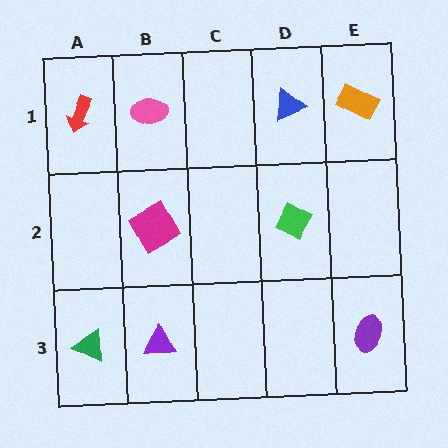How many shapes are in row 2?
2 shapes.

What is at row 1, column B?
A pink ellipse.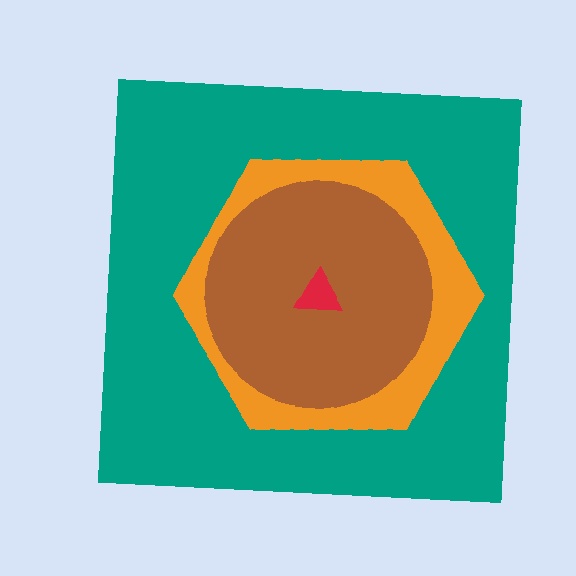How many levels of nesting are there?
4.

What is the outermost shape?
The teal square.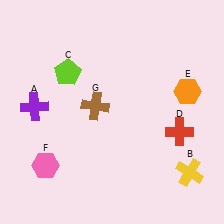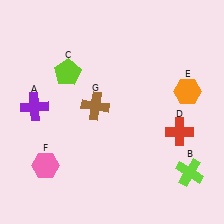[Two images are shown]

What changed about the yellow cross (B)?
In Image 1, B is yellow. In Image 2, it changed to lime.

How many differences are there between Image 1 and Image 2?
There is 1 difference between the two images.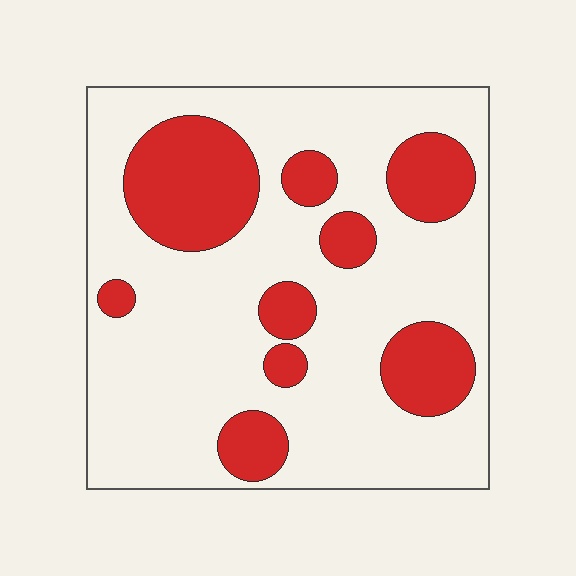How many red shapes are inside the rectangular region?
9.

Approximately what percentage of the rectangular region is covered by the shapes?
Approximately 25%.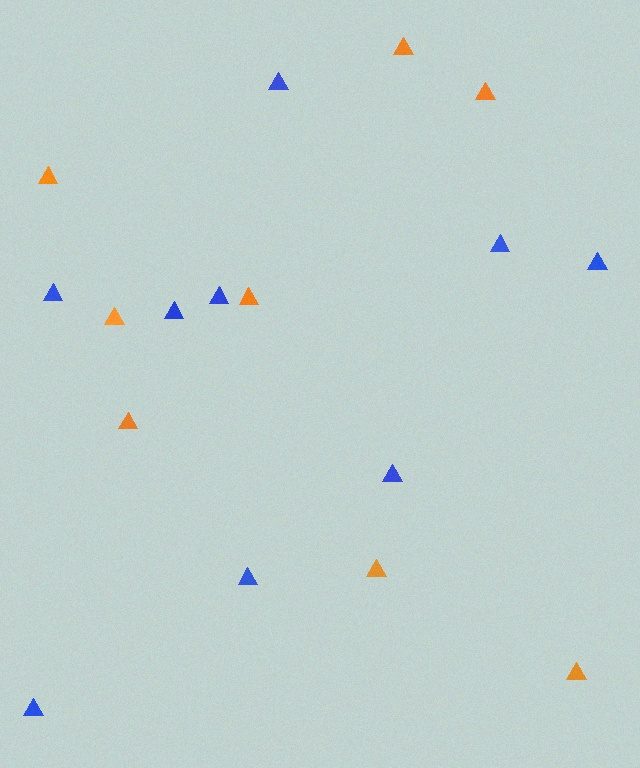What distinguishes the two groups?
There are 2 groups: one group of blue triangles (9) and one group of orange triangles (8).